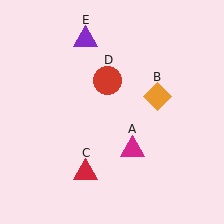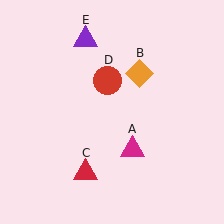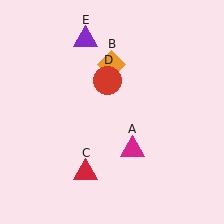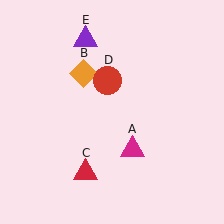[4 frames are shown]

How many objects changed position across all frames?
1 object changed position: orange diamond (object B).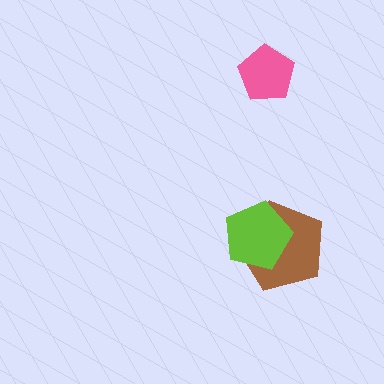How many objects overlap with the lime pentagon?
1 object overlaps with the lime pentagon.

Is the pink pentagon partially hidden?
No, no other shape covers it.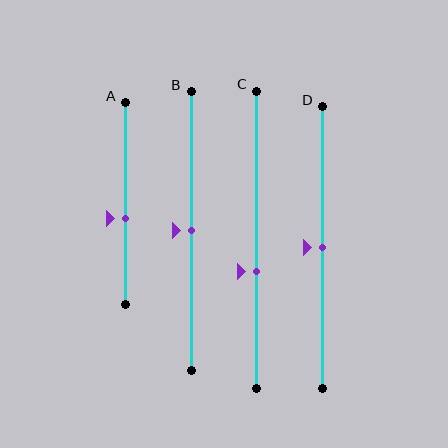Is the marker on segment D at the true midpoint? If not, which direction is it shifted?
Yes, the marker on segment D is at the true midpoint.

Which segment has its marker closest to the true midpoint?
Segment B has its marker closest to the true midpoint.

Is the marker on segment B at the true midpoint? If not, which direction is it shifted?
Yes, the marker on segment B is at the true midpoint.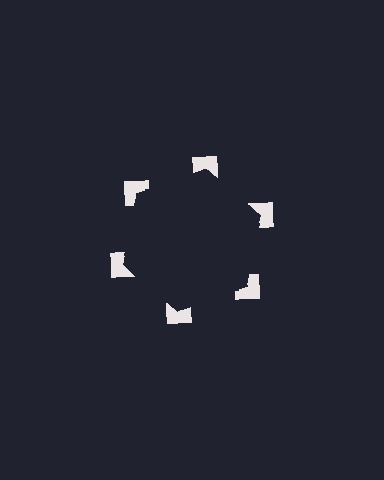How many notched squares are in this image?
There are 6 — one at each vertex of the illusory hexagon.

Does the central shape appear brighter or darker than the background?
It typically appears slightly darker than the background, even though no actual brightness change is drawn.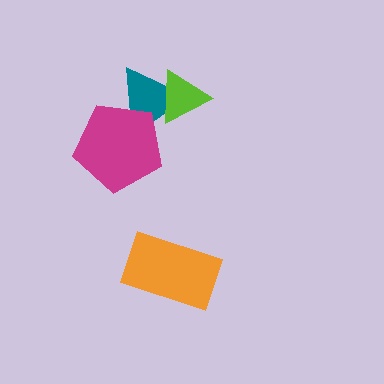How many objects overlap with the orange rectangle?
0 objects overlap with the orange rectangle.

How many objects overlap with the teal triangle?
2 objects overlap with the teal triangle.